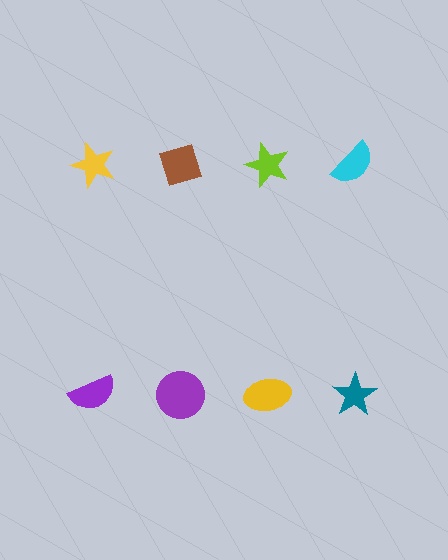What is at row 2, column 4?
A teal star.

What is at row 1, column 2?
A brown diamond.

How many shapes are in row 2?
4 shapes.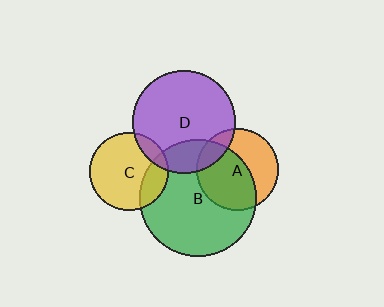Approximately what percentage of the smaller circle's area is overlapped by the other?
Approximately 10%.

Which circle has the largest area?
Circle B (green).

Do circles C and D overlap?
Yes.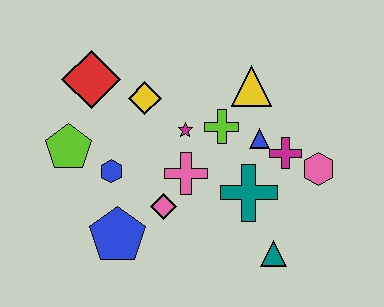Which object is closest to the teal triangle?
The teal cross is closest to the teal triangle.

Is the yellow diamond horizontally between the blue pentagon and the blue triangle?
Yes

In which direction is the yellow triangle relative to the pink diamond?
The yellow triangle is above the pink diamond.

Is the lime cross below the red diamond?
Yes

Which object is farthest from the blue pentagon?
The pink hexagon is farthest from the blue pentagon.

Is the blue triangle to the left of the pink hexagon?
Yes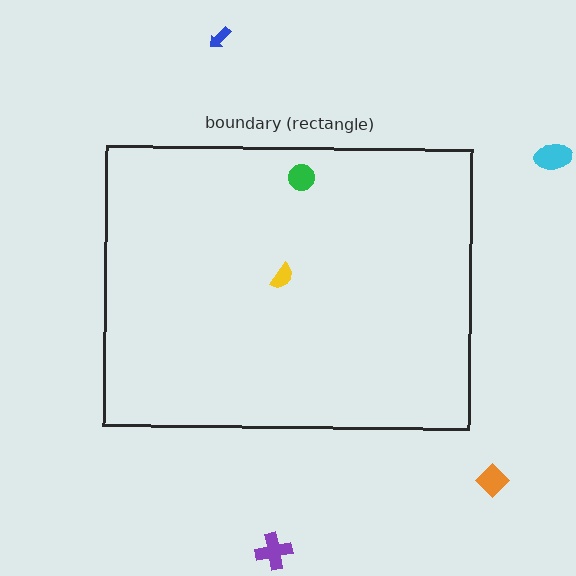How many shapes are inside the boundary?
2 inside, 4 outside.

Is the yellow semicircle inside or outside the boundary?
Inside.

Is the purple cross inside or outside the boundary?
Outside.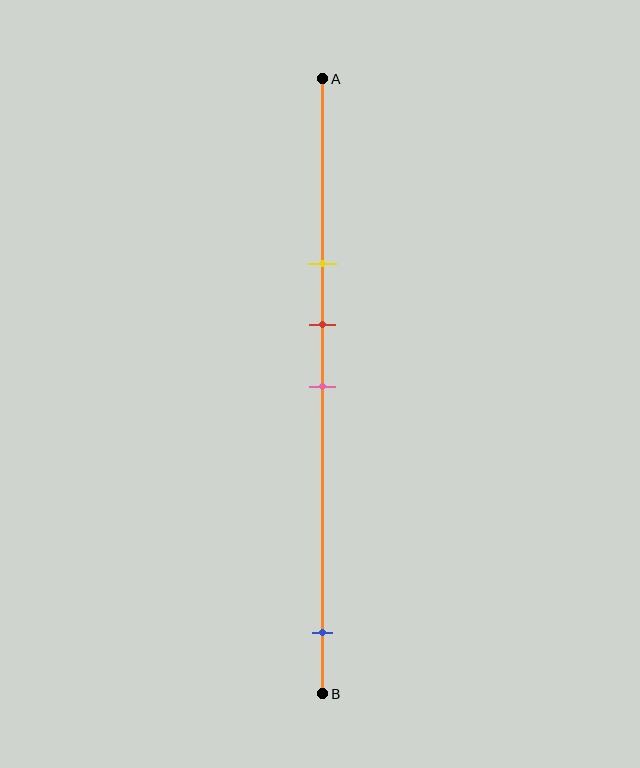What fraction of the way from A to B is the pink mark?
The pink mark is approximately 50% (0.5) of the way from A to B.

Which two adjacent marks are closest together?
The red and pink marks are the closest adjacent pair.